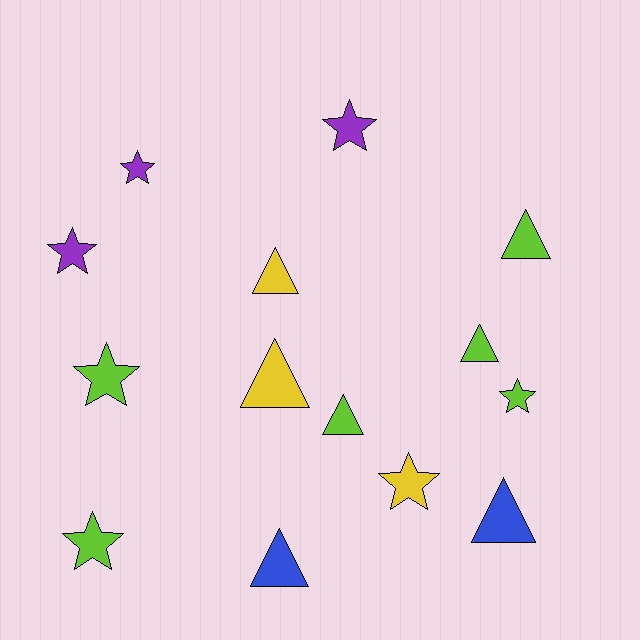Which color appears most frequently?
Lime, with 6 objects.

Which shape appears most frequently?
Triangle, with 7 objects.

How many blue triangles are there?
There are 2 blue triangles.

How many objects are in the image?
There are 14 objects.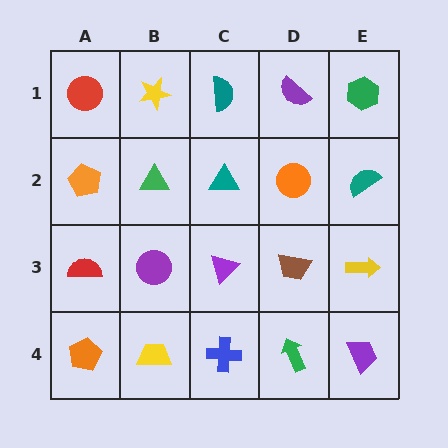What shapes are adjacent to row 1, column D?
An orange circle (row 2, column D), a teal semicircle (row 1, column C), a green hexagon (row 1, column E).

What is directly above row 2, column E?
A green hexagon.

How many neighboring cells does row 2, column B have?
4.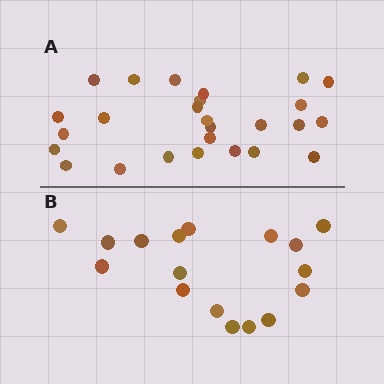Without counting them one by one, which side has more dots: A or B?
Region A (the top region) has more dots.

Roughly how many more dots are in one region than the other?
Region A has roughly 8 or so more dots than region B.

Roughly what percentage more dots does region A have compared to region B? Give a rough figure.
About 55% more.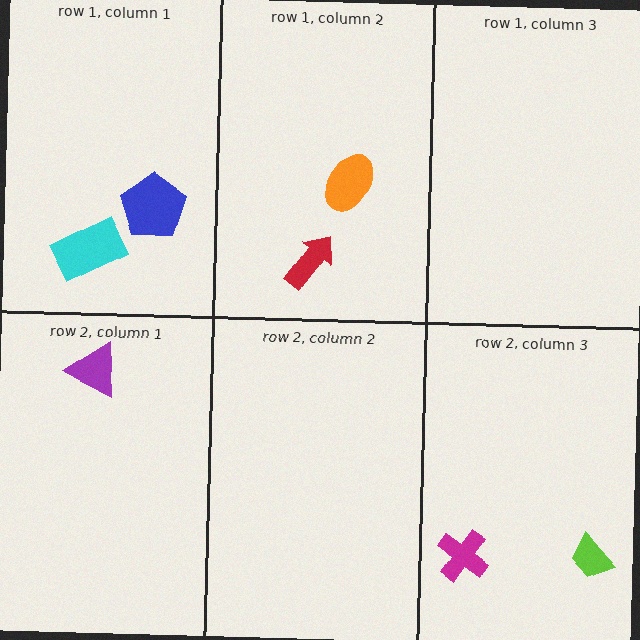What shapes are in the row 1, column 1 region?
The cyan rectangle, the blue pentagon.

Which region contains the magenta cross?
The row 2, column 3 region.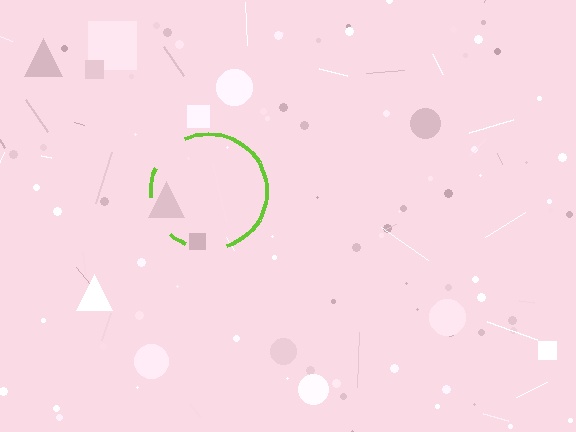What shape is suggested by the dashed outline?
The dashed outline suggests a circle.